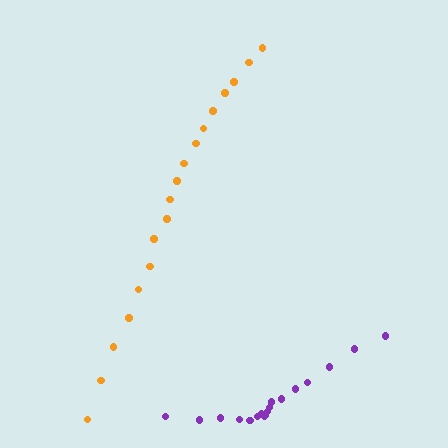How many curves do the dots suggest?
There are 2 distinct paths.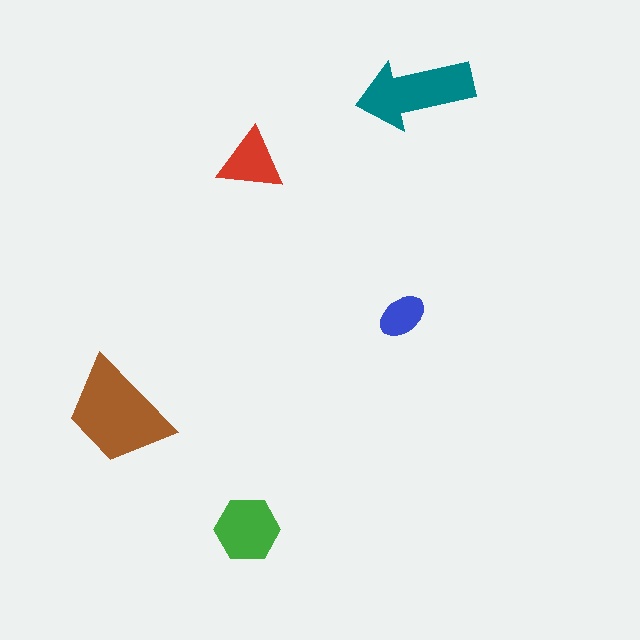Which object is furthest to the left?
The brown trapezoid is leftmost.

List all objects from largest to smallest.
The brown trapezoid, the teal arrow, the green hexagon, the red triangle, the blue ellipse.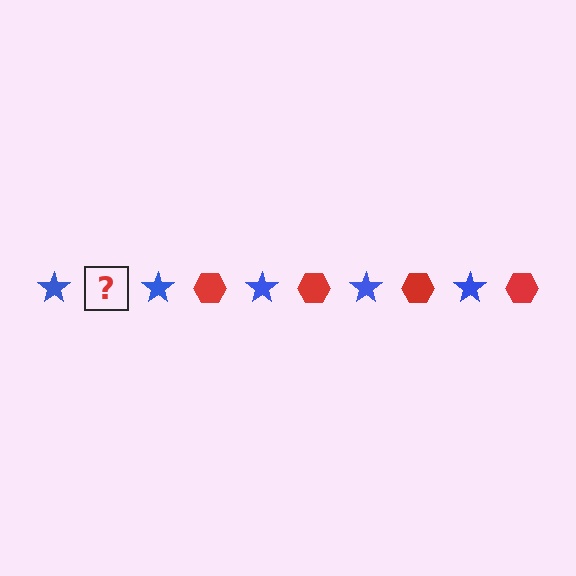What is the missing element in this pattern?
The missing element is a red hexagon.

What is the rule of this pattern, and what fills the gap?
The rule is that the pattern alternates between blue star and red hexagon. The gap should be filled with a red hexagon.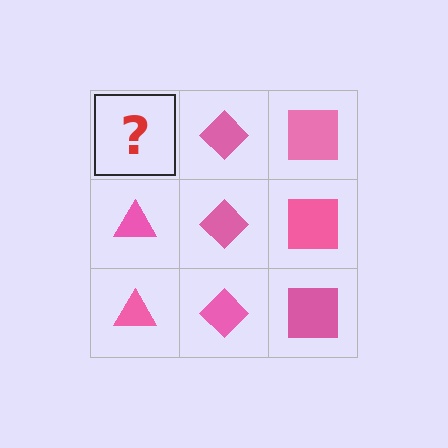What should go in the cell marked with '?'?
The missing cell should contain a pink triangle.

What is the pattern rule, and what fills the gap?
The rule is that each column has a consistent shape. The gap should be filled with a pink triangle.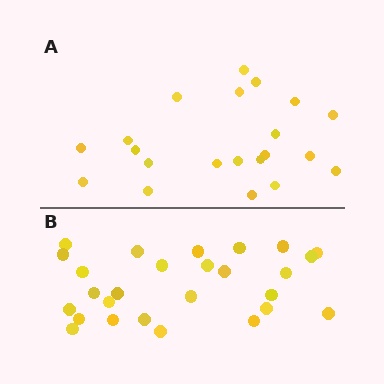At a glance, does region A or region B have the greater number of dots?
Region B (the bottom region) has more dots.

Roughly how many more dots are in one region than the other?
Region B has about 6 more dots than region A.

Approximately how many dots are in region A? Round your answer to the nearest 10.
About 20 dots. (The exact count is 21, which rounds to 20.)